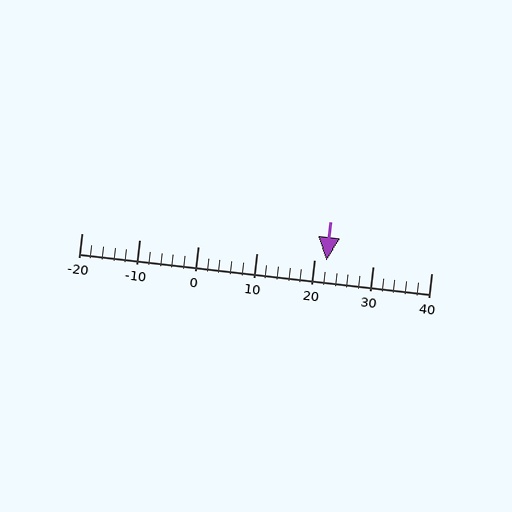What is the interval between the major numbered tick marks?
The major tick marks are spaced 10 units apart.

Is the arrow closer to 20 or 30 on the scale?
The arrow is closer to 20.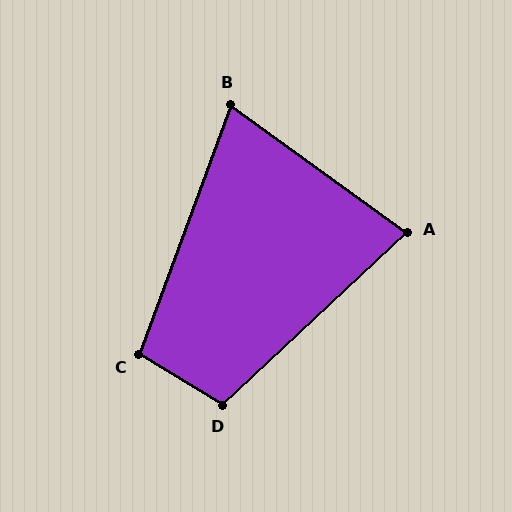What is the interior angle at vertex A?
Approximately 79 degrees (acute).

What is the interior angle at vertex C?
Approximately 101 degrees (obtuse).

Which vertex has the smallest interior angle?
B, at approximately 74 degrees.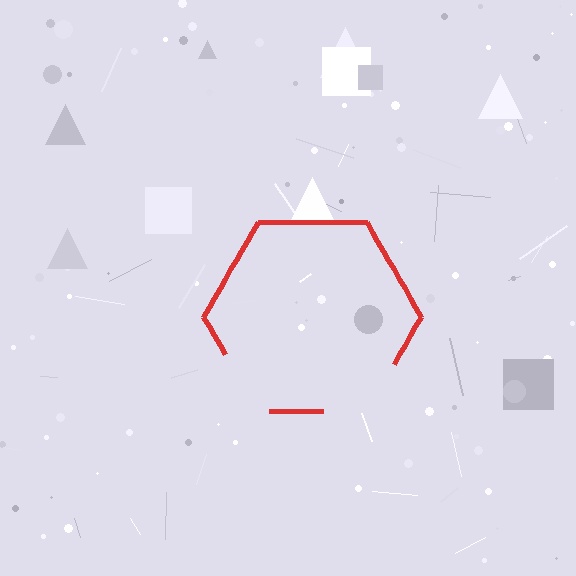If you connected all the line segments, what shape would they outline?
They would outline a hexagon.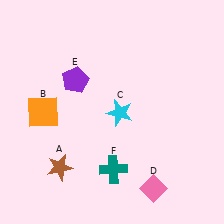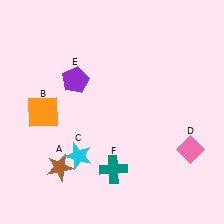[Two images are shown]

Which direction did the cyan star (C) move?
The cyan star (C) moved down.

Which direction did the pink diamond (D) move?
The pink diamond (D) moved up.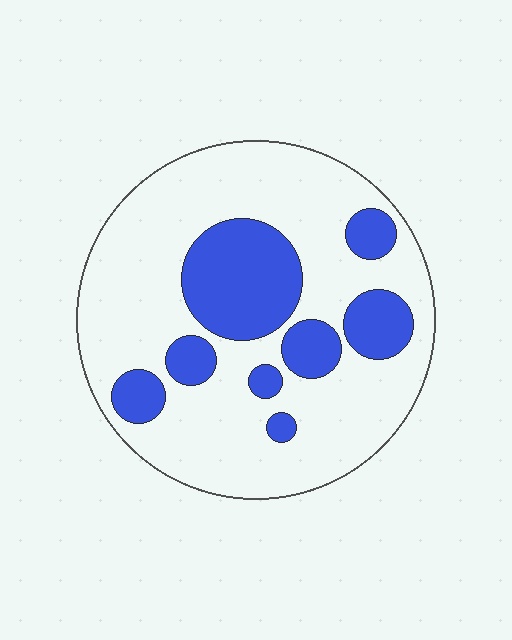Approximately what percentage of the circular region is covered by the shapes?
Approximately 25%.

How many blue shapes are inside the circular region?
8.